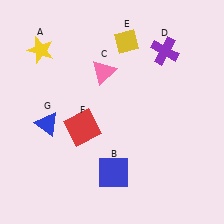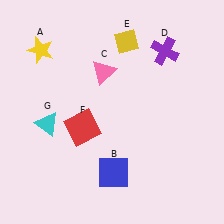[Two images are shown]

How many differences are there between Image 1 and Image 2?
There is 1 difference between the two images.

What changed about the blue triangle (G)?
In Image 1, G is blue. In Image 2, it changed to cyan.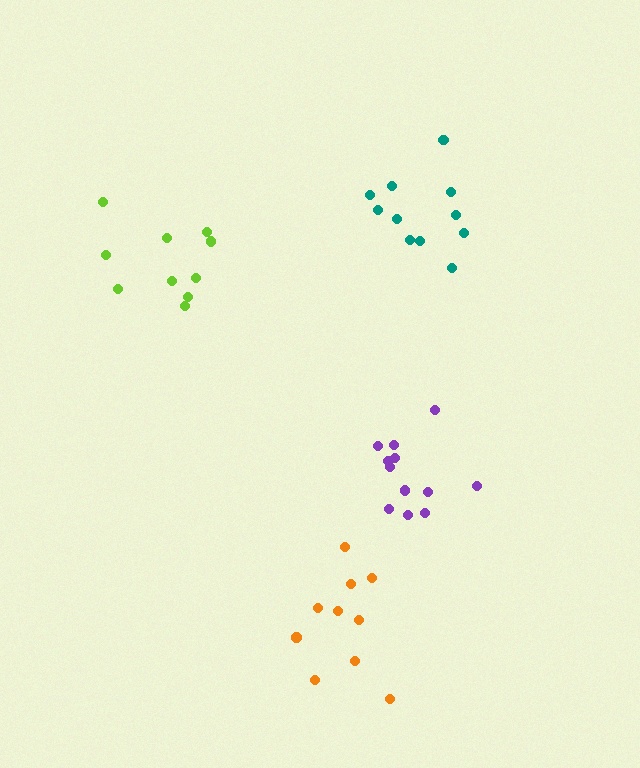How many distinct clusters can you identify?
There are 4 distinct clusters.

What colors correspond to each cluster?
The clusters are colored: lime, teal, purple, orange.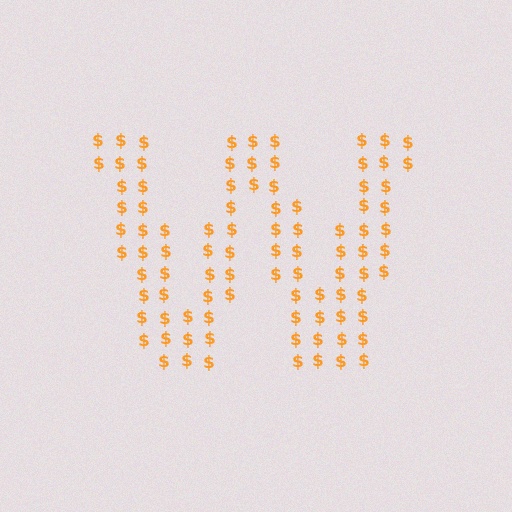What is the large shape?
The large shape is the letter W.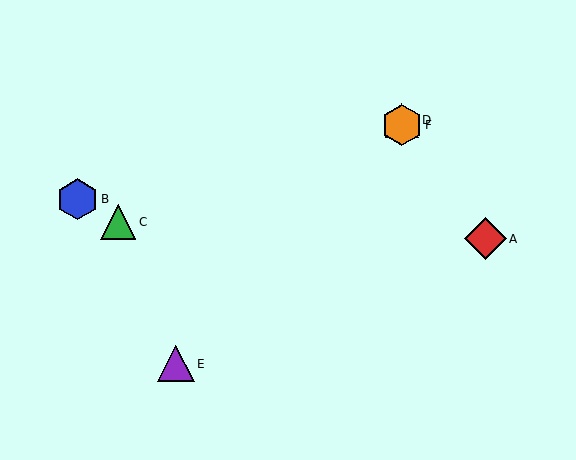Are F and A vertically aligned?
No, F is at x≈402 and A is at x≈485.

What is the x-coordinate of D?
Object D is at x≈402.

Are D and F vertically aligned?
Yes, both are at x≈402.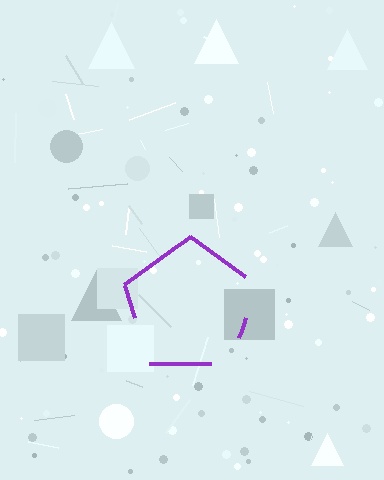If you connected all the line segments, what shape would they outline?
They would outline a pentagon.